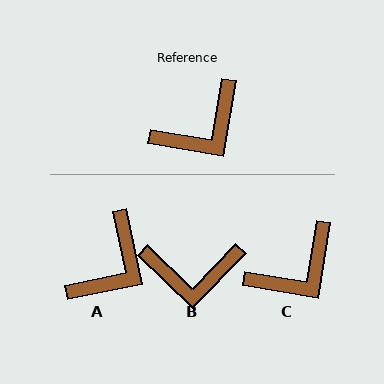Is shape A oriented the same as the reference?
No, it is off by about 21 degrees.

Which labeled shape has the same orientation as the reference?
C.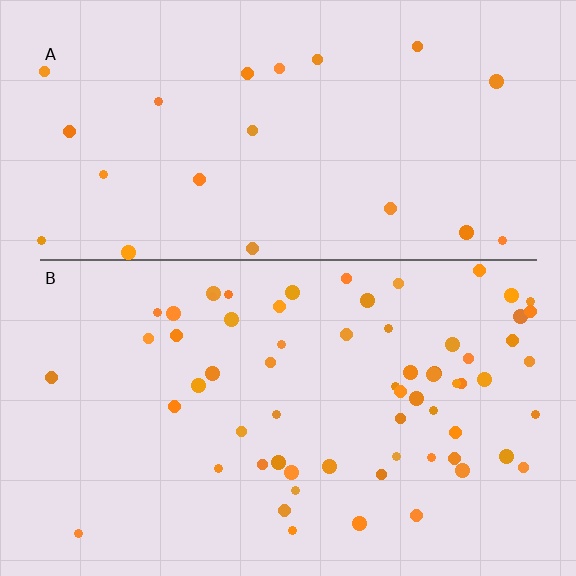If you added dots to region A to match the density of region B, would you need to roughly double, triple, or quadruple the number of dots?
Approximately triple.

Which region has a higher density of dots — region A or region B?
B (the bottom).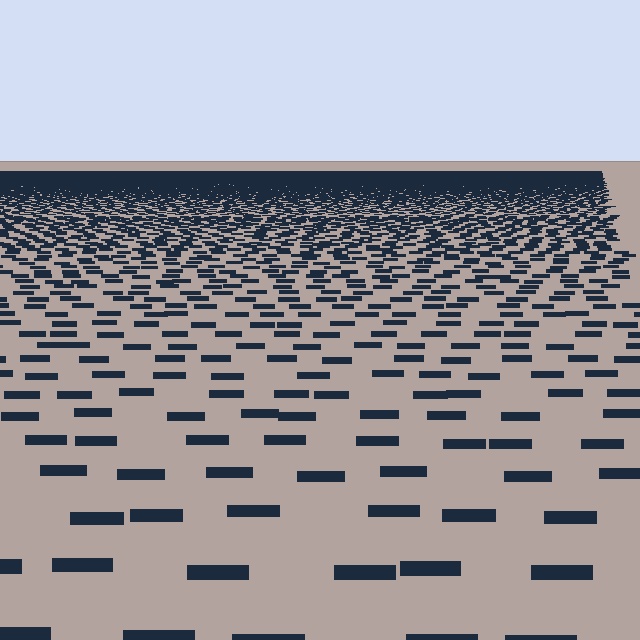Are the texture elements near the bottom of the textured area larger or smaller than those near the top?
Larger. Near the bottom, elements are closer to the viewer and appear at a bigger on-screen size.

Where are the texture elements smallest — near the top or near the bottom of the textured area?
Near the top.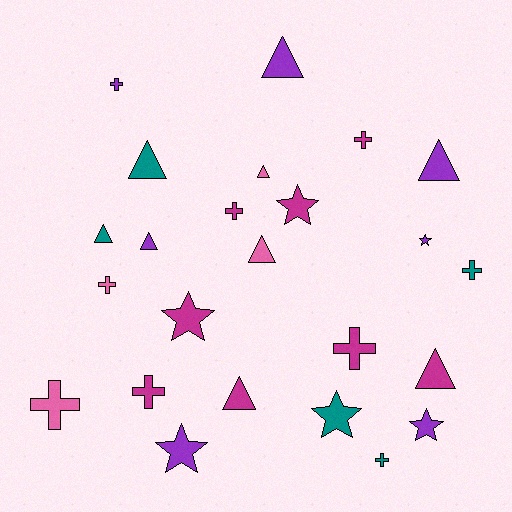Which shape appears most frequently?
Cross, with 9 objects.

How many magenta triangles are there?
There are 2 magenta triangles.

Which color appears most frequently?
Magenta, with 8 objects.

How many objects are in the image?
There are 24 objects.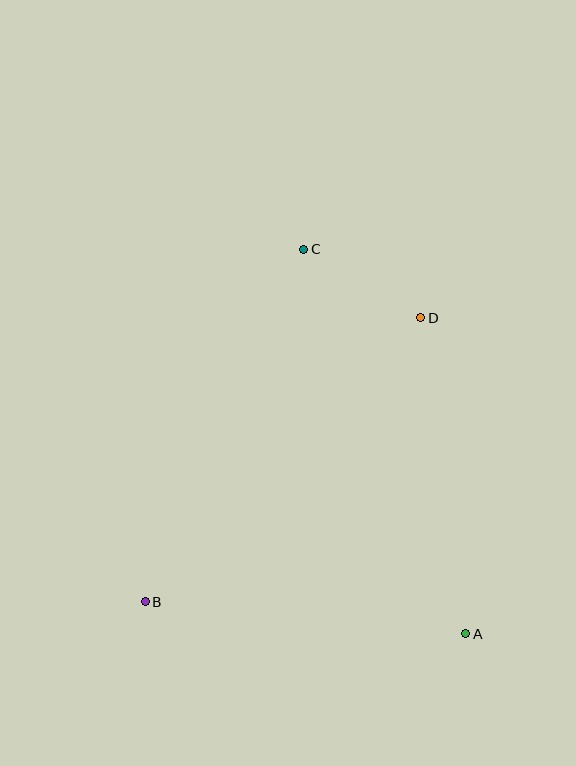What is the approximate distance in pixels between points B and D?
The distance between B and D is approximately 396 pixels.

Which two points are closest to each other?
Points C and D are closest to each other.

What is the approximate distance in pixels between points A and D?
The distance between A and D is approximately 319 pixels.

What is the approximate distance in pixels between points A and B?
The distance between A and B is approximately 322 pixels.